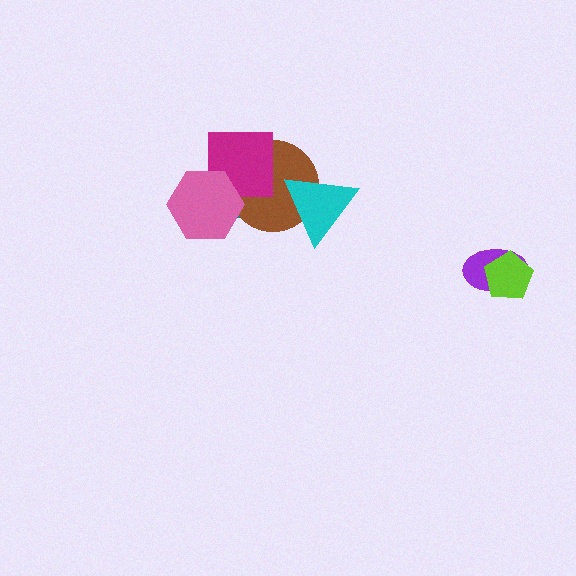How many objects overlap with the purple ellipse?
1 object overlaps with the purple ellipse.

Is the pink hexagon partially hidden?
No, no other shape covers it.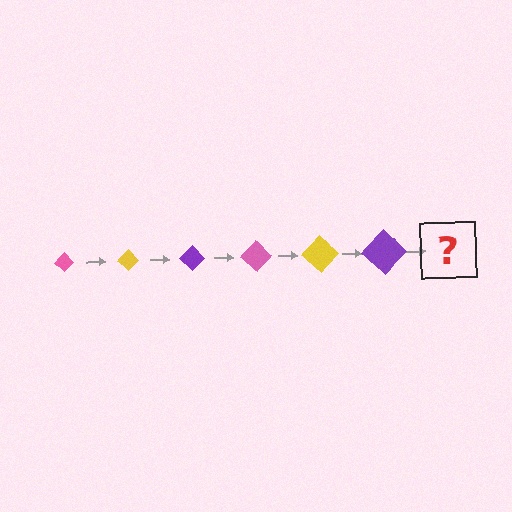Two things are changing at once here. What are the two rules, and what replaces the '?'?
The two rules are that the diamond grows larger each step and the color cycles through pink, yellow, and purple. The '?' should be a pink diamond, larger than the previous one.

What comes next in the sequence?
The next element should be a pink diamond, larger than the previous one.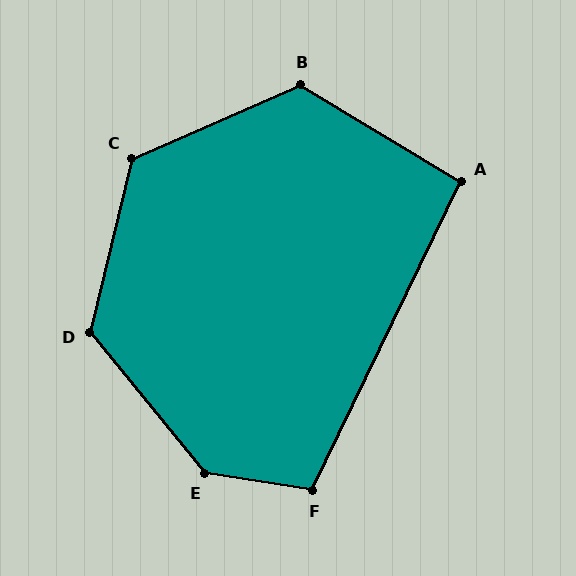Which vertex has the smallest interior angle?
A, at approximately 95 degrees.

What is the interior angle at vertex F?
Approximately 107 degrees (obtuse).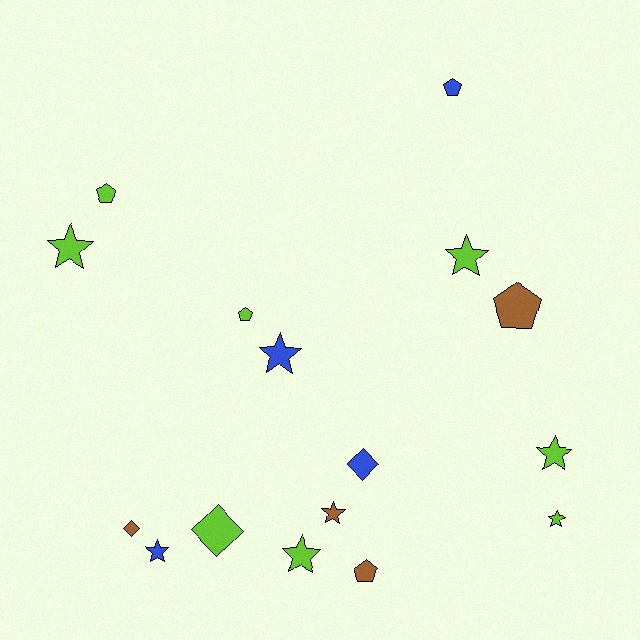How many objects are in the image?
There are 16 objects.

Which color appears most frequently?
Lime, with 8 objects.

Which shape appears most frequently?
Star, with 8 objects.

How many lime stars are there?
There are 5 lime stars.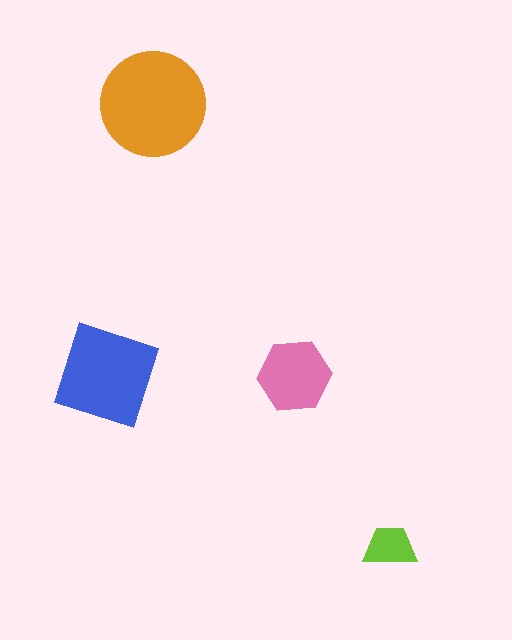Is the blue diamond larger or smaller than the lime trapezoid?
Larger.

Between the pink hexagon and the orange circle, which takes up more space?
The orange circle.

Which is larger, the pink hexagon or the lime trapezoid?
The pink hexagon.